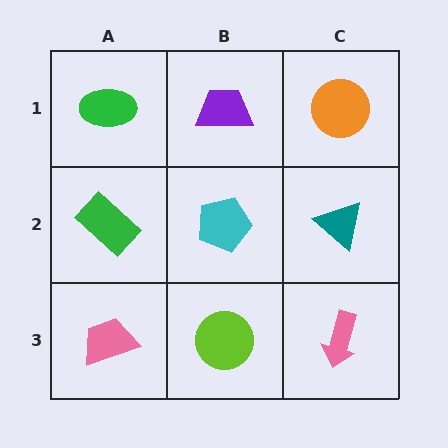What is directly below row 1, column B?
A cyan pentagon.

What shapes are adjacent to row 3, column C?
A teal triangle (row 2, column C), a lime circle (row 3, column B).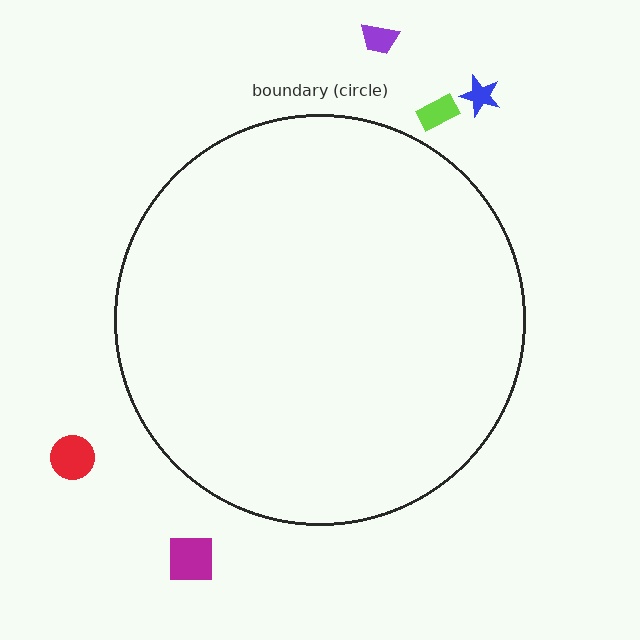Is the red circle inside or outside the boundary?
Outside.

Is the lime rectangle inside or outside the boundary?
Outside.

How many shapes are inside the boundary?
0 inside, 5 outside.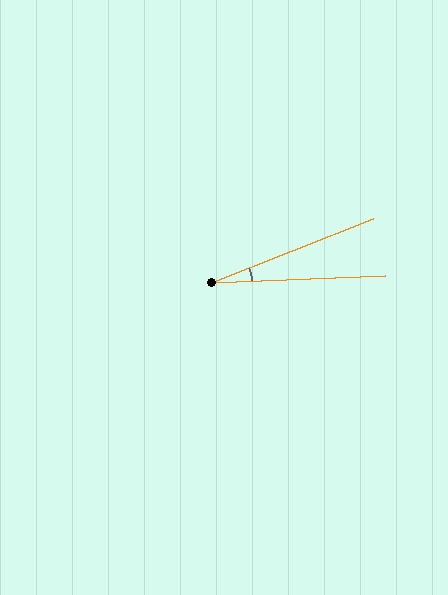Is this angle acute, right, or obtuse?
It is acute.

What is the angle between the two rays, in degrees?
Approximately 19 degrees.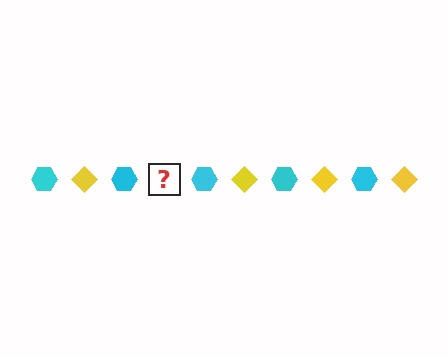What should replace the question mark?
The question mark should be replaced with a yellow diamond.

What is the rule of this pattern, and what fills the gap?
The rule is that the pattern alternates between cyan hexagon and yellow diamond. The gap should be filled with a yellow diamond.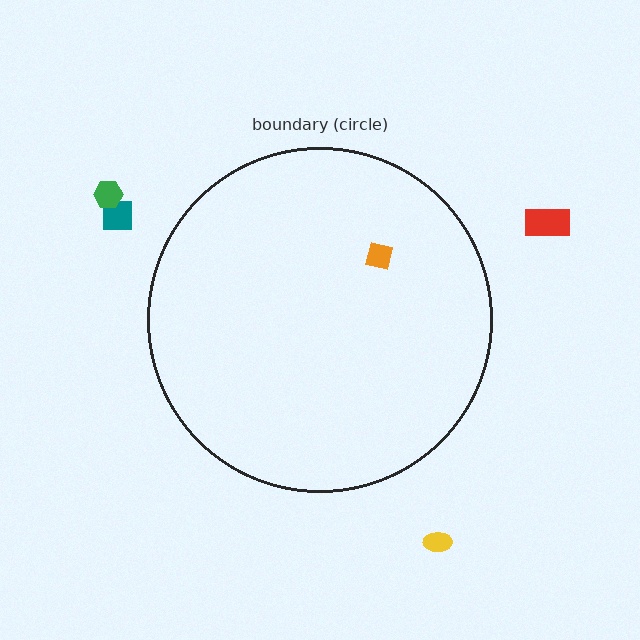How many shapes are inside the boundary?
1 inside, 4 outside.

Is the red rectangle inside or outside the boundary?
Outside.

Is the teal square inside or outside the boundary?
Outside.